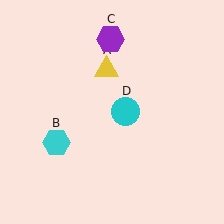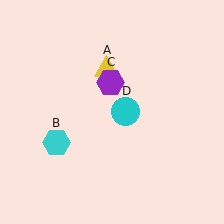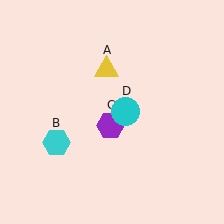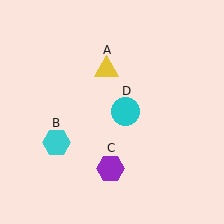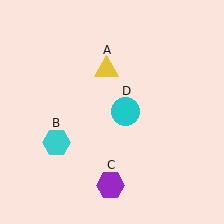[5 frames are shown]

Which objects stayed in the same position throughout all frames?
Yellow triangle (object A) and cyan hexagon (object B) and cyan circle (object D) remained stationary.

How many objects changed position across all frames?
1 object changed position: purple hexagon (object C).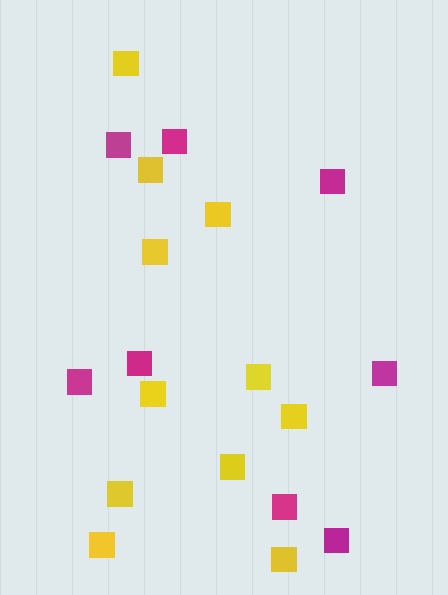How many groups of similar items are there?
There are 2 groups: one group of yellow squares (11) and one group of magenta squares (8).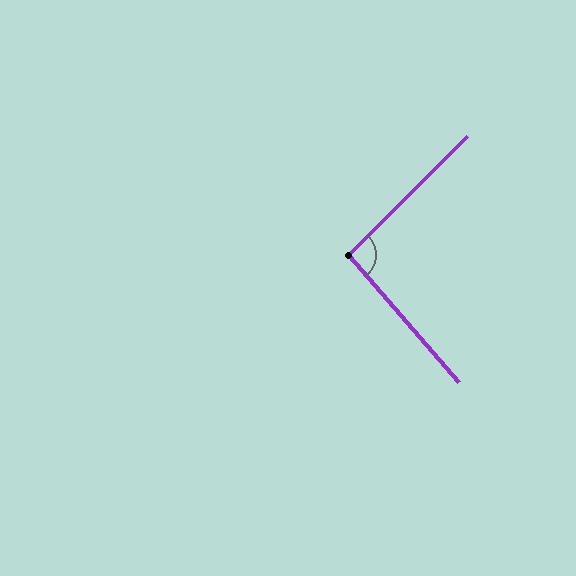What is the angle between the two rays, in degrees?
Approximately 94 degrees.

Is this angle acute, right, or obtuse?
It is approximately a right angle.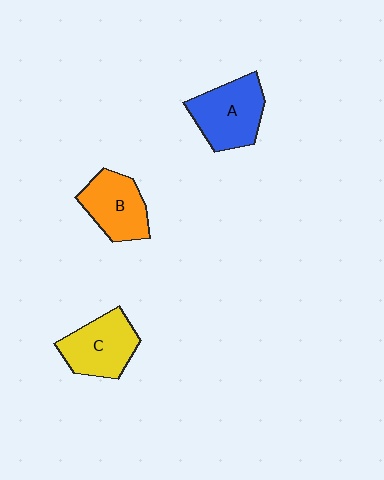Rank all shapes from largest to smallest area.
From largest to smallest: A (blue), C (yellow), B (orange).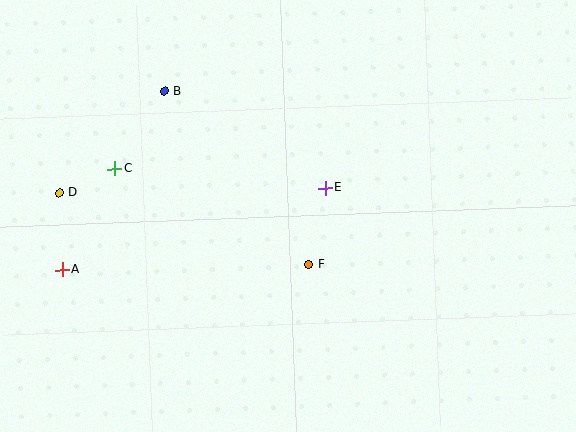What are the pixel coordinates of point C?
Point C is at (115, 169).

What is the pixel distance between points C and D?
The distance between C and D is 61 pixels.